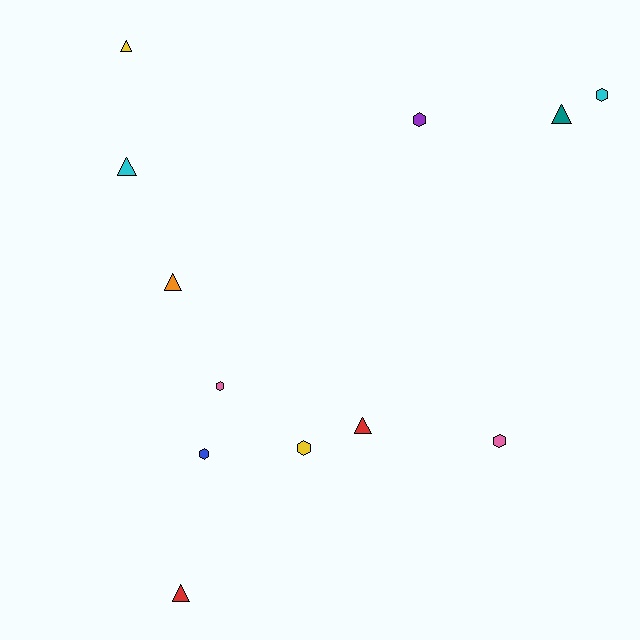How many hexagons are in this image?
There are 6 hexagons.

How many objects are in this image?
There are 12 objects.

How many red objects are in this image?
There are 2 red objects.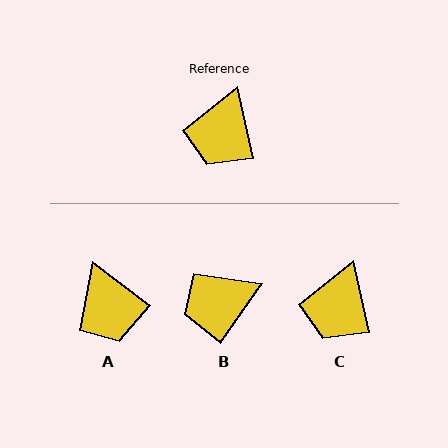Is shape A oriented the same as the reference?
No, it is off by about 41 degrees.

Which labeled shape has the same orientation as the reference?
C.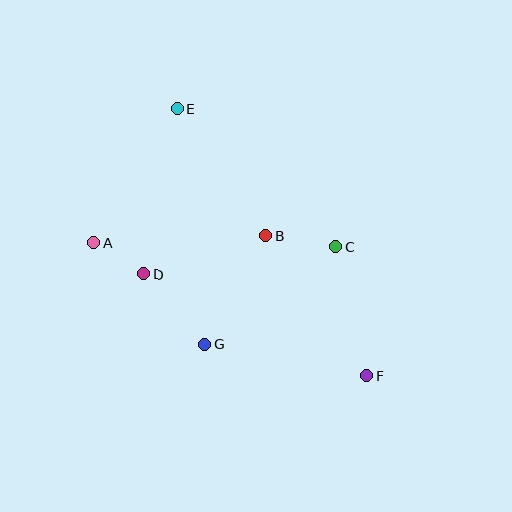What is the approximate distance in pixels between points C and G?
The distance between C and G is approximately 163 pixels.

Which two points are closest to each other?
Points A and D are closest to each other.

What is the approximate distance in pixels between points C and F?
The distance between C and F is approximately 132 pixels.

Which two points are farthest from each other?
Points E and F are farthest from each other.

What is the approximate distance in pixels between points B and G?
The distance between B and G is approximately 125 pixels.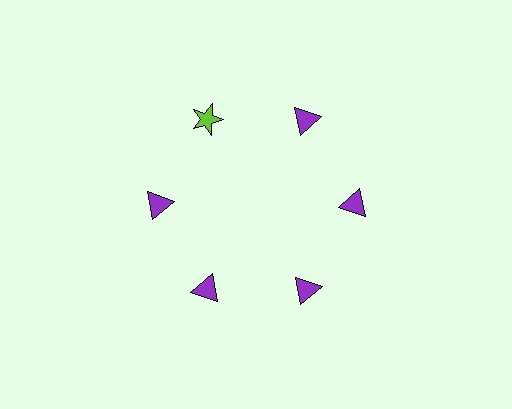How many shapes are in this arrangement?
There are 6 shapes arranged in a ring pattern.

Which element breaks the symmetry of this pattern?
The lime star at roughly the 11 o'clock position breaks the symmetry. All other shapes are purple triangles.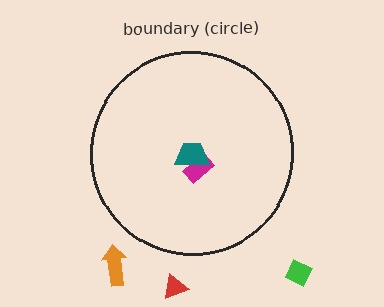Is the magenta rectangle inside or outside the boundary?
Inside.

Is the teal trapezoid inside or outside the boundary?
Inside.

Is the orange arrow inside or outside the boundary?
Outside.